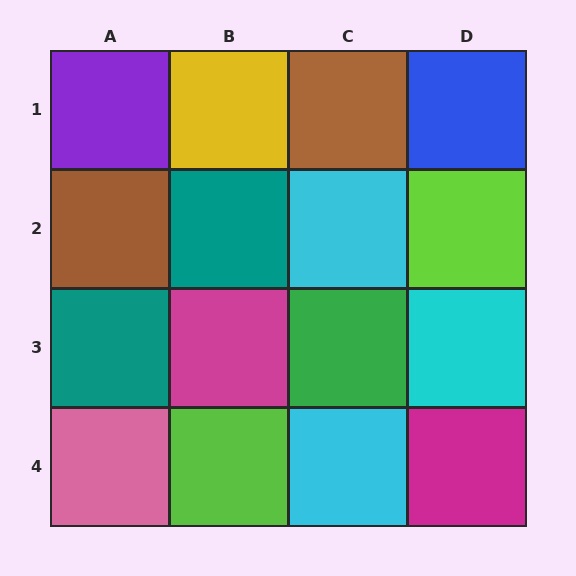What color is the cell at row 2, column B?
Teal.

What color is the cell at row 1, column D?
Blue.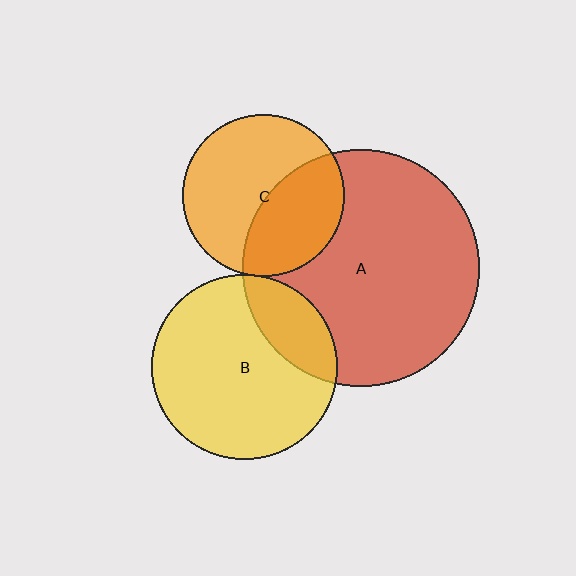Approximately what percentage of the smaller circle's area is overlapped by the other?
Approximately 20%.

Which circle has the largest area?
Circle A (red).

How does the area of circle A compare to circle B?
Approximately 1.6 times.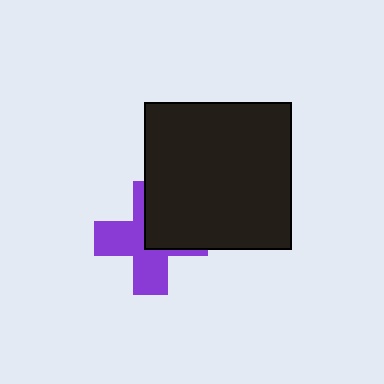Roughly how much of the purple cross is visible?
About half of it is visible (roughly 58%).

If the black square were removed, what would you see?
You would see the complete purple cross.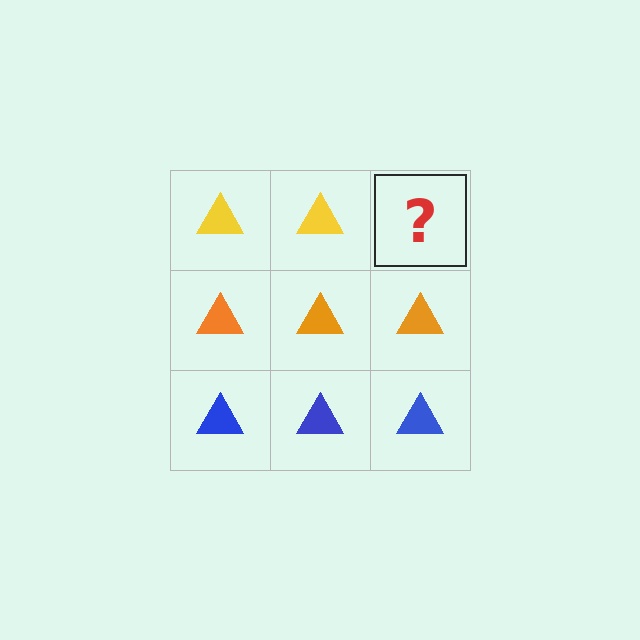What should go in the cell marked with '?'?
The missing cell should contain a yellow triangle.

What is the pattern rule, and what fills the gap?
The rule is that each row has a consistent color. The gap should be filled with a yellow triangle.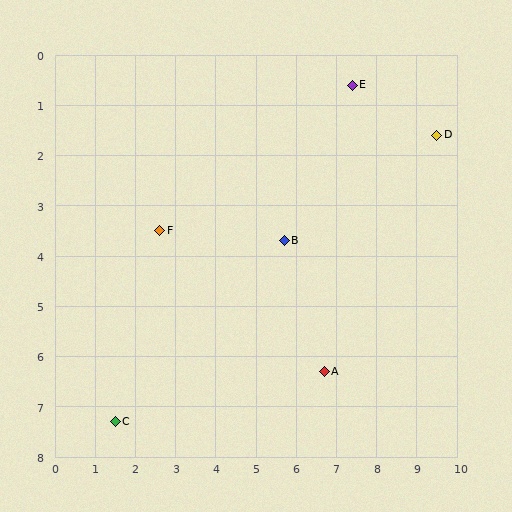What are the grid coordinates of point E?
Point E is at approximately (7.4, 0.6).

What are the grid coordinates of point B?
Point B is at approximately (5.7, 3.7).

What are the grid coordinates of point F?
Point F is at approximately (2.6, 3.5).